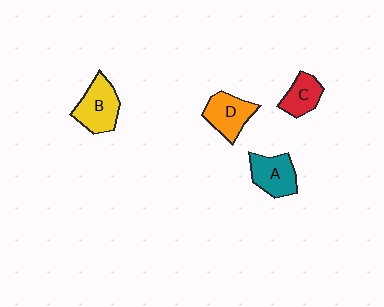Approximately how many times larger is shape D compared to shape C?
Approximately 1.3 times.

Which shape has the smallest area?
Shape C (red).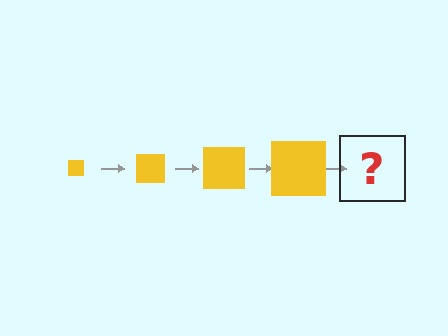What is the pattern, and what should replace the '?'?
The pattern is that the square gets progressively larger each step. The '?' should be a yellow square, larger than the previous one.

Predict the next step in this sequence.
The next step is a yellow square, larger than the previous one.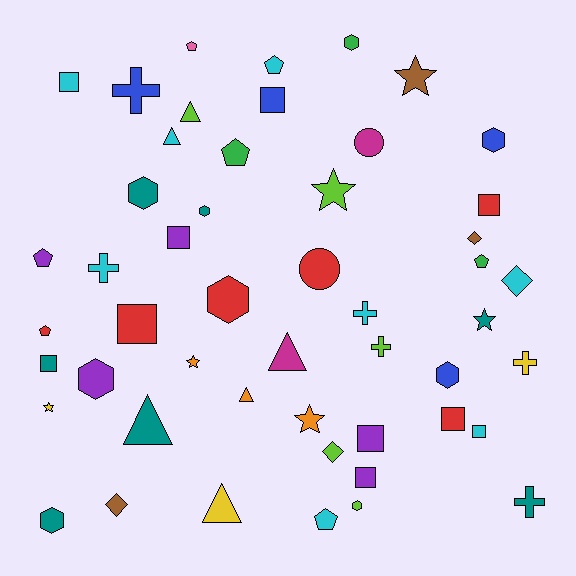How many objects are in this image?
There are 50 objects.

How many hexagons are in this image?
There are 9 hexagons.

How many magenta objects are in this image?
There are 2 magenta objects.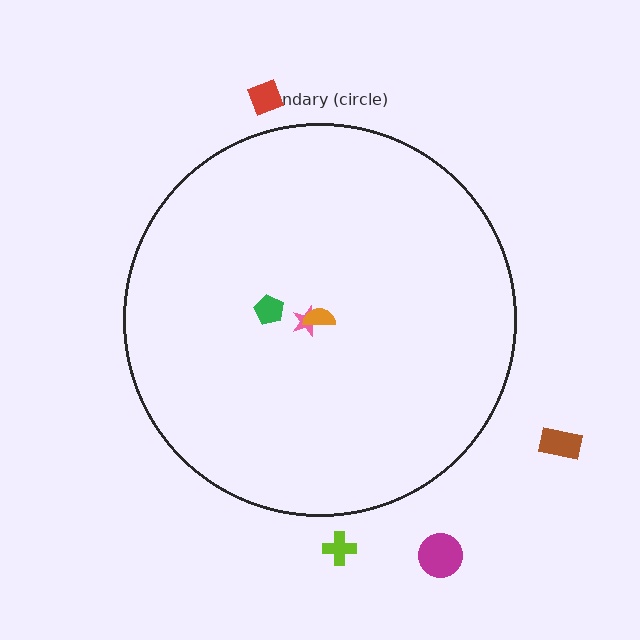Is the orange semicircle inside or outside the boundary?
Inside.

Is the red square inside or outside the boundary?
Outside.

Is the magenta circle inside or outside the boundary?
Outside.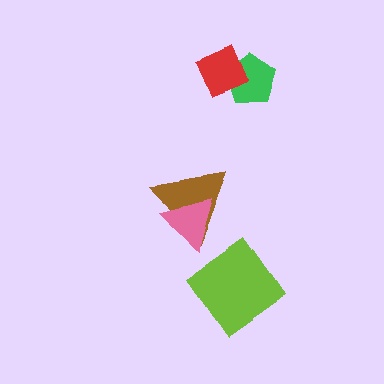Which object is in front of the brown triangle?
The pink triangle is in front of the brown triangle.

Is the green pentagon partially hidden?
Yes, it is partially covered by another shape.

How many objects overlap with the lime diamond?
0 objects overlap with the lime diamond.